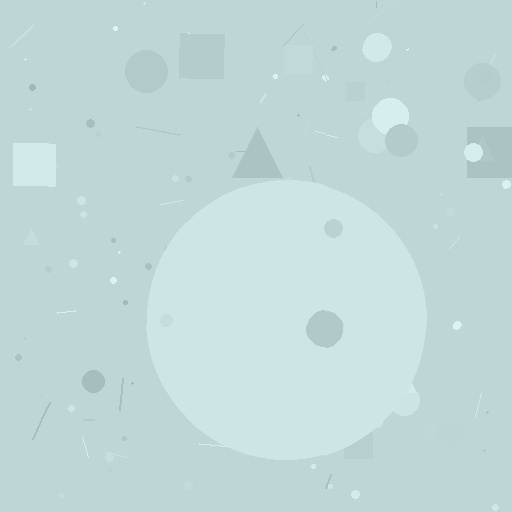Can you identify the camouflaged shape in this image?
The camouflaged shape is a circle.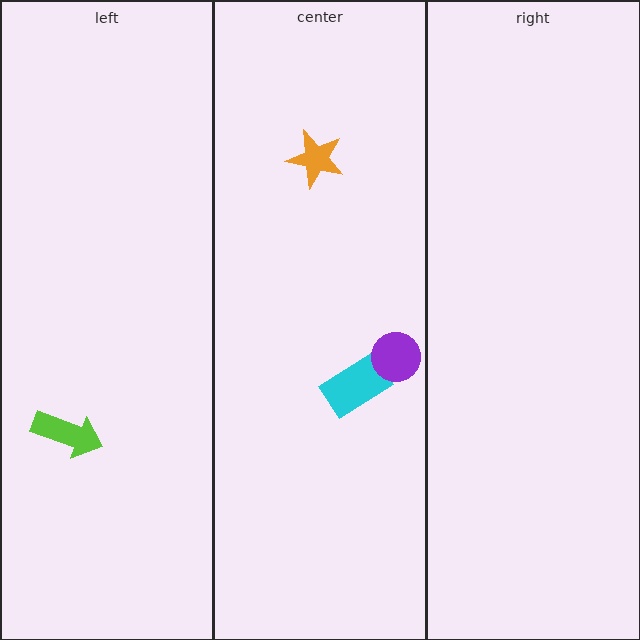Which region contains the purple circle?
The center region.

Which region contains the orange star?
The center region.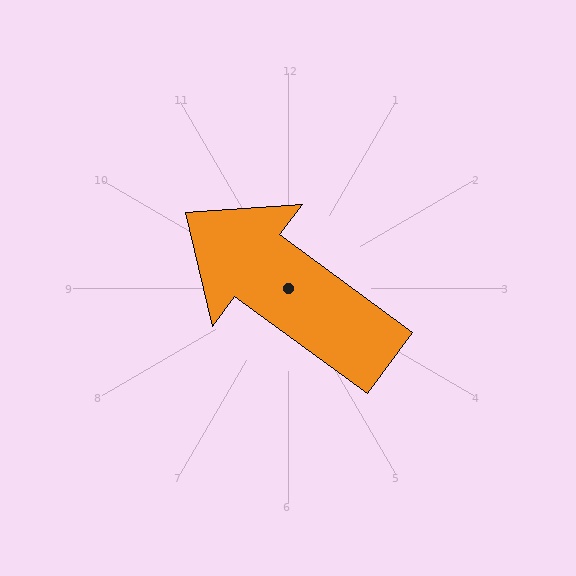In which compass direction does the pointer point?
Northwest.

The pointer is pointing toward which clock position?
Roughly 10 o'clock.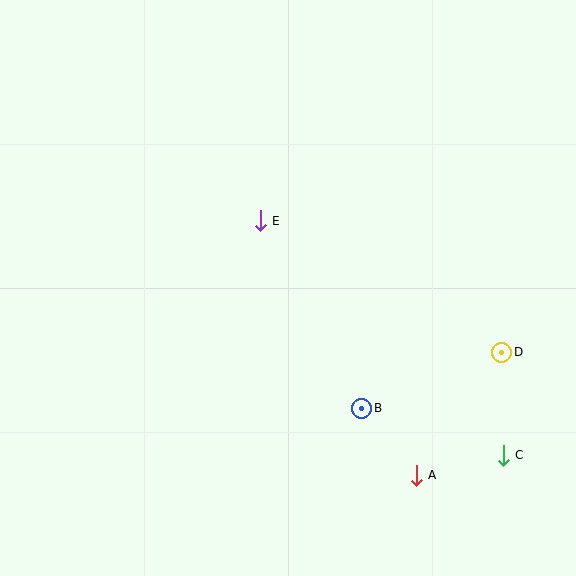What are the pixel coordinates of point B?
Point B is at (362, 408).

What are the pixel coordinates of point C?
Point C is at (503, 455).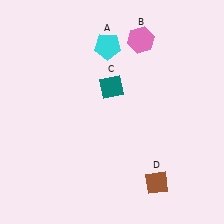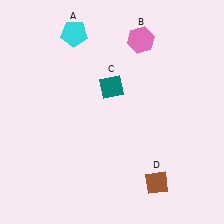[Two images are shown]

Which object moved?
The cyan pentagon (A) moved left.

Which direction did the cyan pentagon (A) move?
The cyan pentagon (A) moved left.